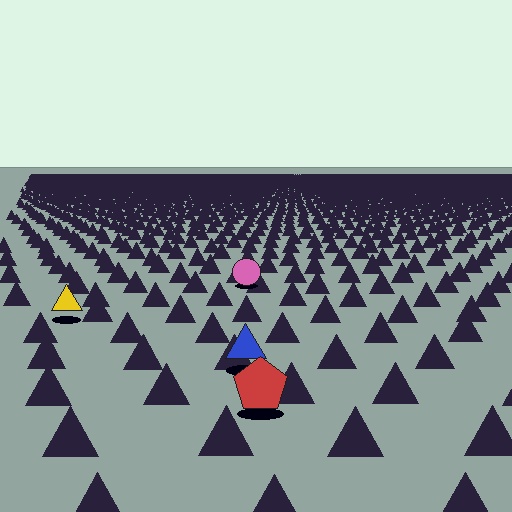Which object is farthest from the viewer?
The pink circle is farthest from the viewer. It appears smaller and the ground texture around it is denser.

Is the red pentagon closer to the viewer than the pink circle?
Yes. The red pentagon is closer — you can tell from the texture gradient: the ground texture is coarser near it.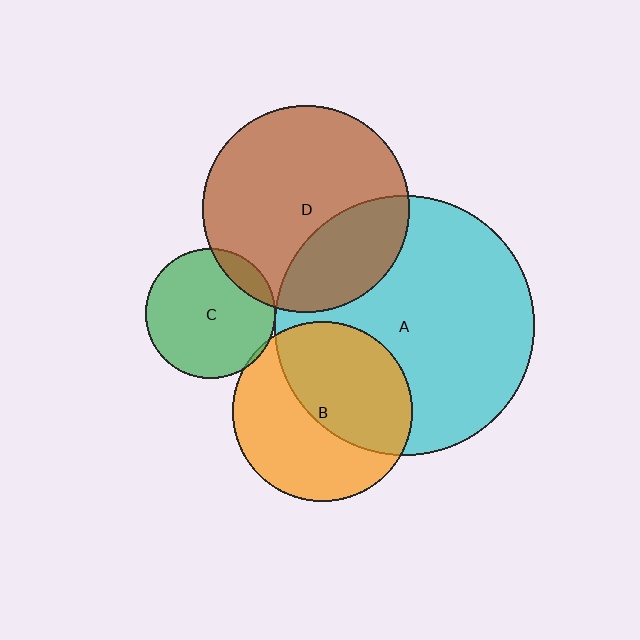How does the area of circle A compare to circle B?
Approximately 2.1 times.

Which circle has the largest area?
Circle A (cyan).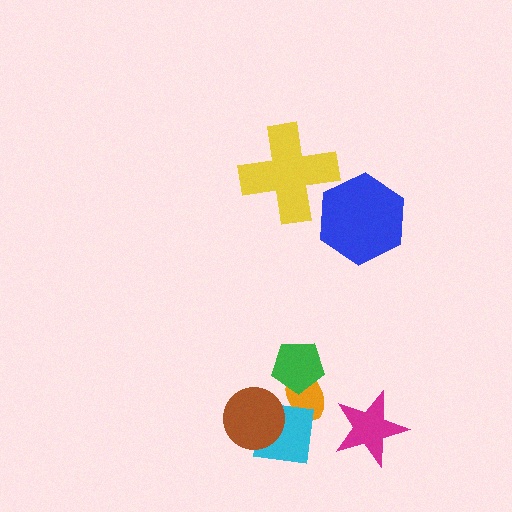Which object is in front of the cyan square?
The brown circle is in front of the cyan square.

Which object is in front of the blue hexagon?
The yellow cross is in front of the blue hexagon.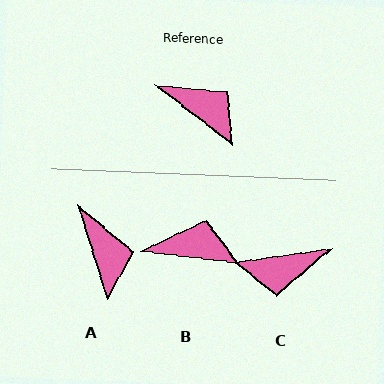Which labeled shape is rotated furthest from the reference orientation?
C, about 135 degrees away.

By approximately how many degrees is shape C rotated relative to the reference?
Approximately 135 degrees clockwise.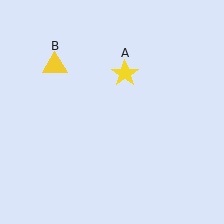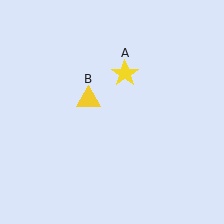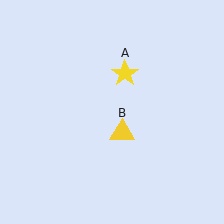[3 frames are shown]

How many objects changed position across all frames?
1 object changed position: yellow triangle (object B).